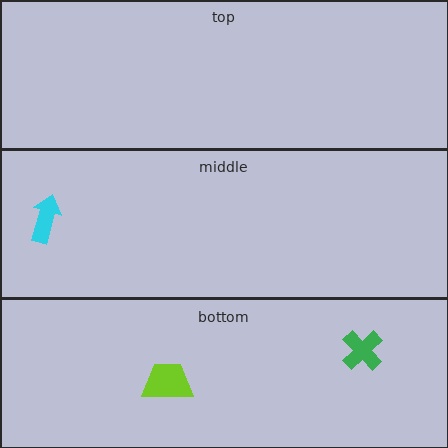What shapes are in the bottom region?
The green cross, the lime trapezoid.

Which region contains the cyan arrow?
The middle region.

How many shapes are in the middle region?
1.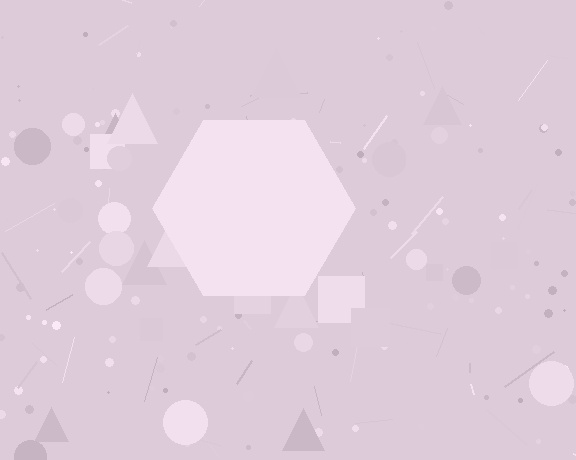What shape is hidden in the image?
A hexagon is hidden in the image.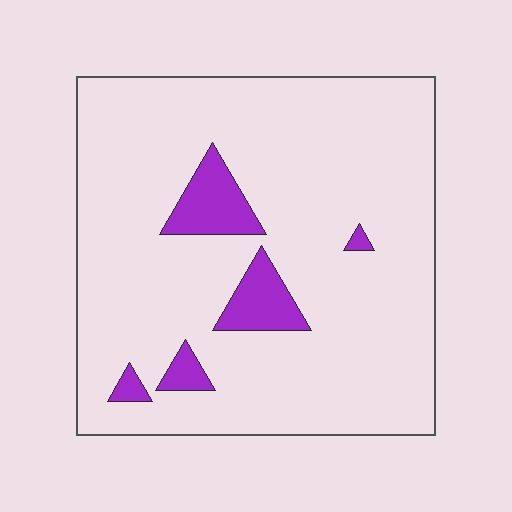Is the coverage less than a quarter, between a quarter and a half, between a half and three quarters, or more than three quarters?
Less than a quarter.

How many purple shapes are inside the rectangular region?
5.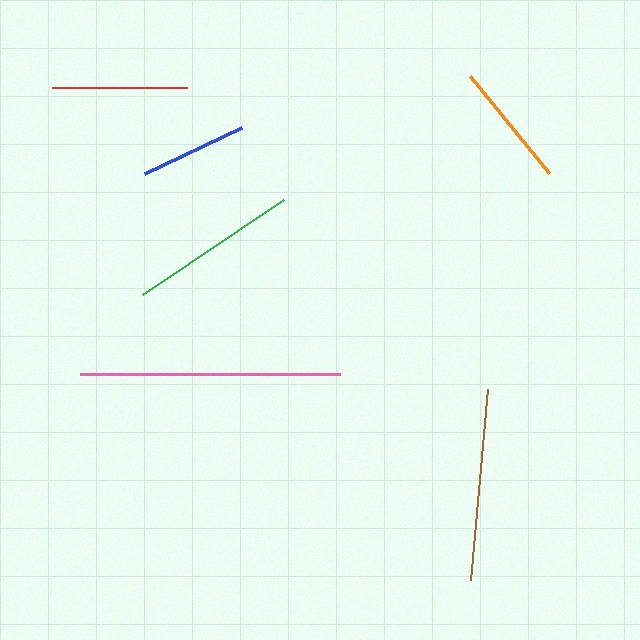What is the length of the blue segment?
The blue segment is approximately 108 pixels long.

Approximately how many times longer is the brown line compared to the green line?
The brown line is approximately 1.1 times the length of the green line.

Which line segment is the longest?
The pink line is the longest at approximately 260 pixels.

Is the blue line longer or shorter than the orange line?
The orange line is longer than the blue line.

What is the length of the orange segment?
The orange segment is approximately 126 pixels long.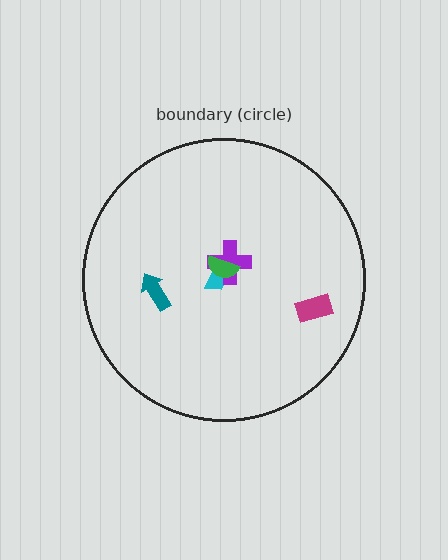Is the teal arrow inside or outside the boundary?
Inside.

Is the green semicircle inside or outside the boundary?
Inside.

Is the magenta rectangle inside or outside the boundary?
Inside.